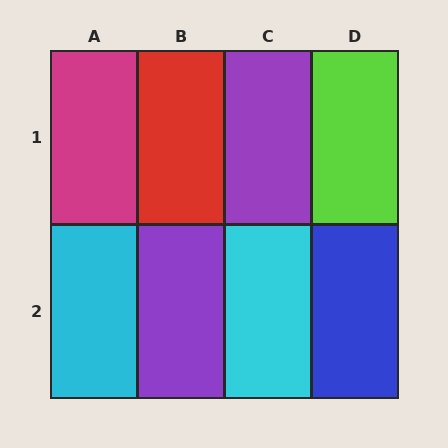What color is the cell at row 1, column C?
Purple.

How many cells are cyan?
2 cells are cyan.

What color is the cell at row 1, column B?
Red.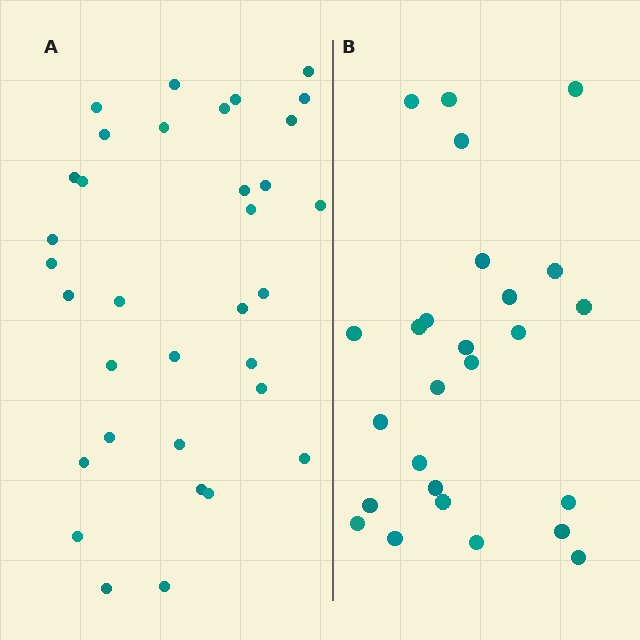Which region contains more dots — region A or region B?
Region A (the left region) has more dots.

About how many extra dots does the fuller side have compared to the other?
Region A has roughly 8 or so more dots than region B.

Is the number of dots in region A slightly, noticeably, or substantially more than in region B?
Region A has noticeably more, but not dramatically so. The ratio is roughly 1.3 to 1.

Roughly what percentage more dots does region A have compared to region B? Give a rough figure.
About 30% more.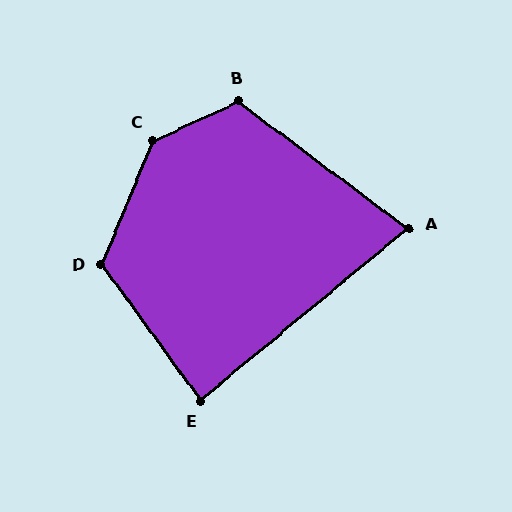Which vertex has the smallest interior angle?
A, at approximately 76 degrees.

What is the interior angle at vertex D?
Approximately 121 degrees (obtuse).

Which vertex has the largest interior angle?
C, at approximately 137 degrees.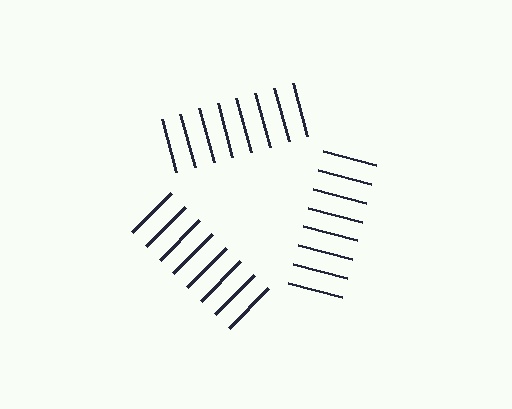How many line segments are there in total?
24 — 8 along each of the 3 edges.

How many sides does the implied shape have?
3 sides — the line-ends trace a triangle.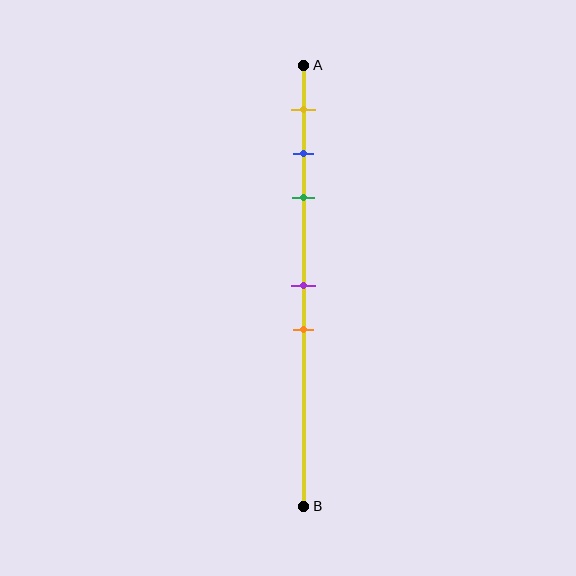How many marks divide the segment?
There are 5 marks dividing the segment.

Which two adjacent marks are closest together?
The blue and green marks are the closest adjacent pair.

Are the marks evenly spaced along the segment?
No, the marks are not evenly spaced.